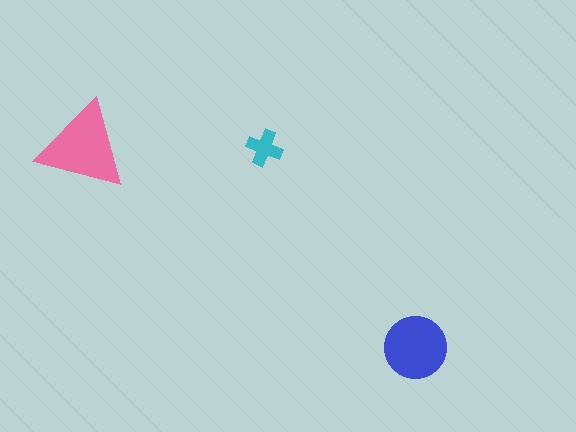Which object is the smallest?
The cyan cross.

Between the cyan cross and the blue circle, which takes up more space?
The blue circle.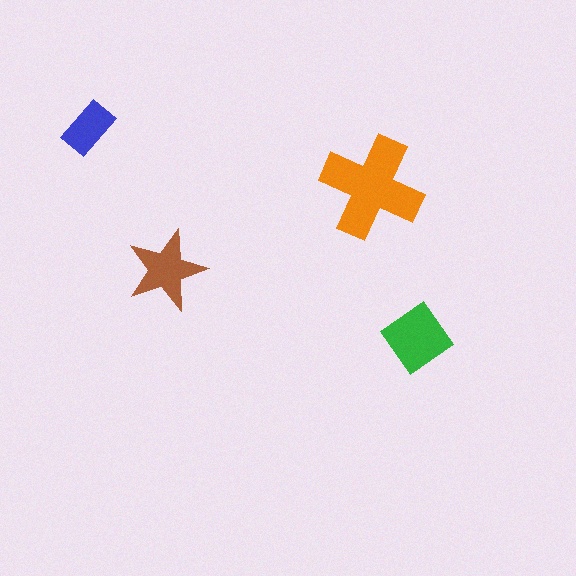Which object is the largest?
The orange cross.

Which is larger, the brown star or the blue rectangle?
The brown star.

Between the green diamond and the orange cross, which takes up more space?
The orange cross.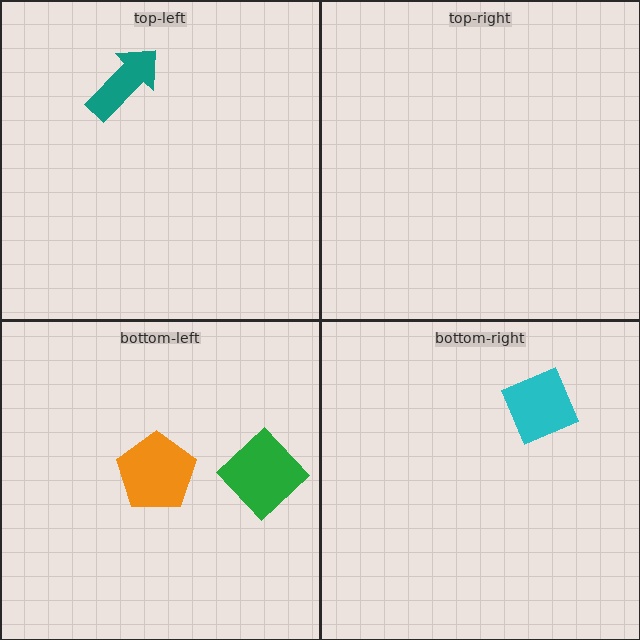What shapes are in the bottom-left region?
The orange pentagon, the green diamond.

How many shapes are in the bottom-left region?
2.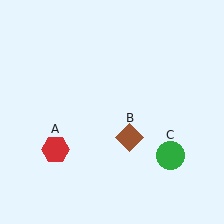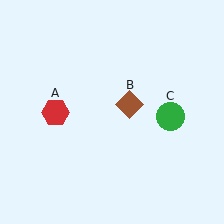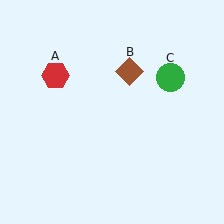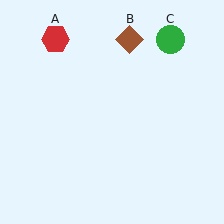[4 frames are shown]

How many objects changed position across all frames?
3 objects changed position: red hexagon (object A), brown diamond (object B), green circle (object C).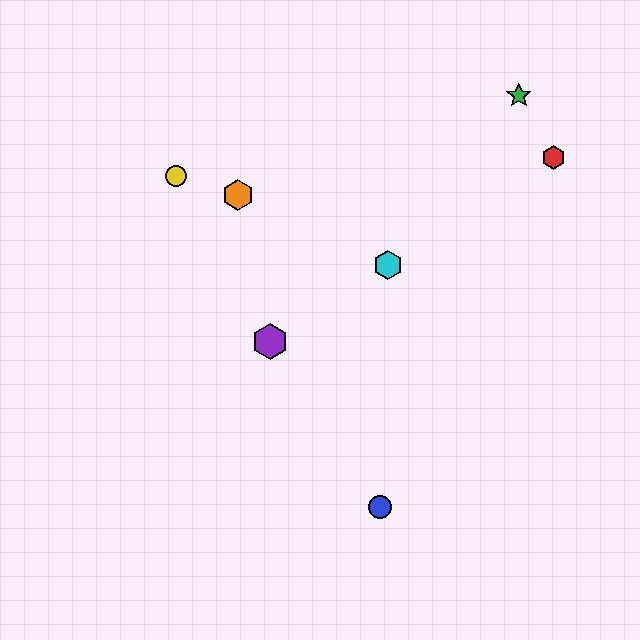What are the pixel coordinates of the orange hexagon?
The orange hexagon is at (238, 195).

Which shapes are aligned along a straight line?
The red hexagon, the purple hexagon, the cyan hexagon are aligned along a straight line.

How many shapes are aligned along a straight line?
3 shapes (the red hexagon, the purple hexagon, the cyan hexagon) are aligned along a straight line.